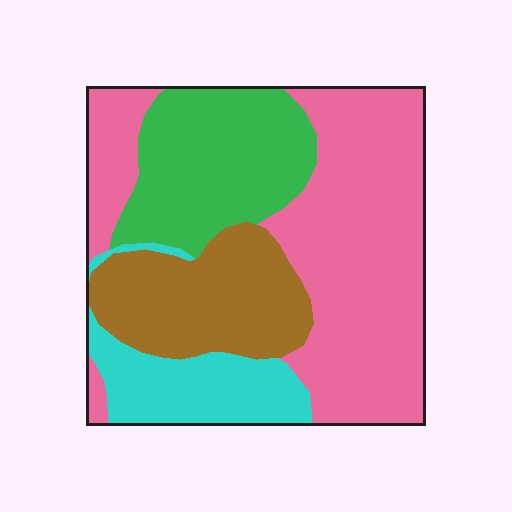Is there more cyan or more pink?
Pink.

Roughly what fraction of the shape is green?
Green takes up about one fifth (1/5) of the shape.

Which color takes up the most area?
Pink, at roughly 45%.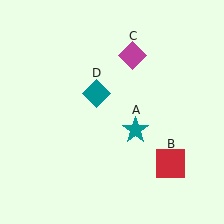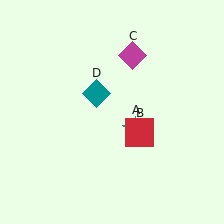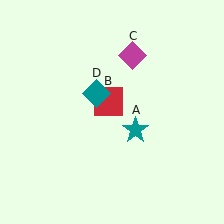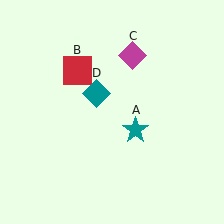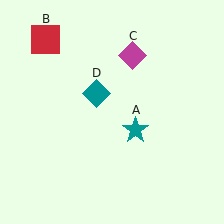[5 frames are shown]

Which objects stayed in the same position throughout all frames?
Teal star (object A) and magenta diamond (object C) and teal diamond (object D) remained stationary.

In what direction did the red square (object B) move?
The red square (object B) moved up and to the left.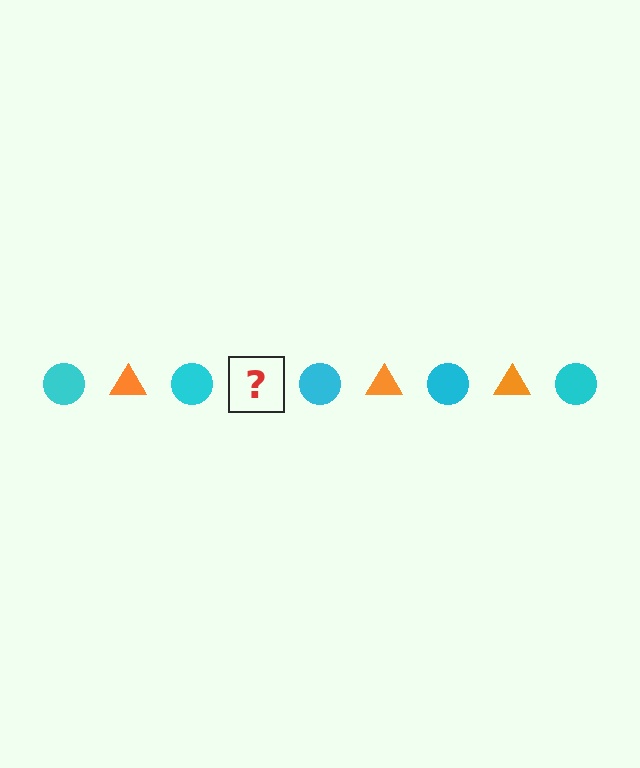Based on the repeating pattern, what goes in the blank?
The blank should be an orange triangle.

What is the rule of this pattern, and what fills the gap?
The rule is that the pattern alternates between cyan circle and orange triangle. The gap should be filled with an orange triangle.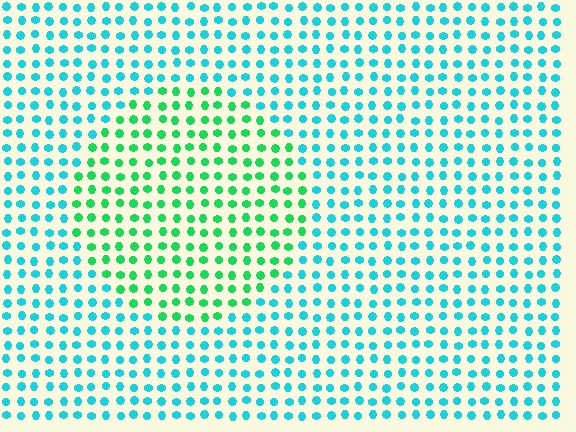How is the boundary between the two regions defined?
The boundary is defined purely by a slight shift in hue (about 43 degrees). Spacing, size, and orientation are identical on both sides.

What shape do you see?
I see a circle.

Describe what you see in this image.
The image is filled with small cyan elements in a uniform arrangement. A circle-shaped region is visible where the elements are tinted to a slightly different hue, forming a subtle color boundary.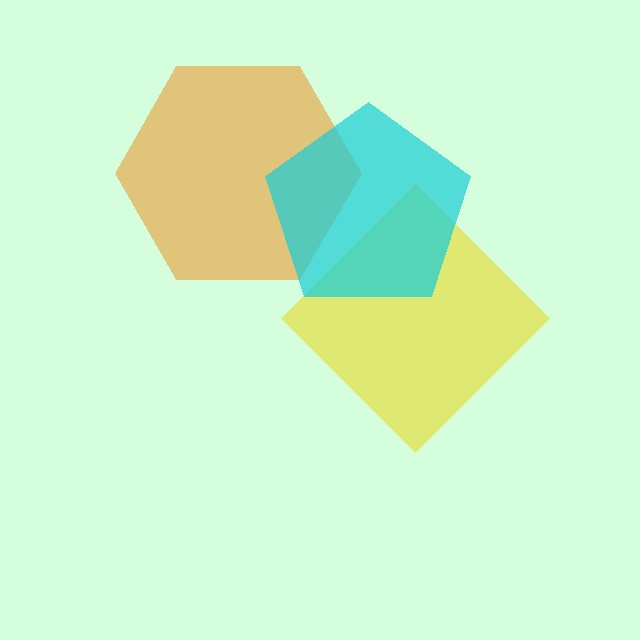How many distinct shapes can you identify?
There are 3 distinct shapes: an orange hexagon, a yellow diamond, a cyan pentagon.